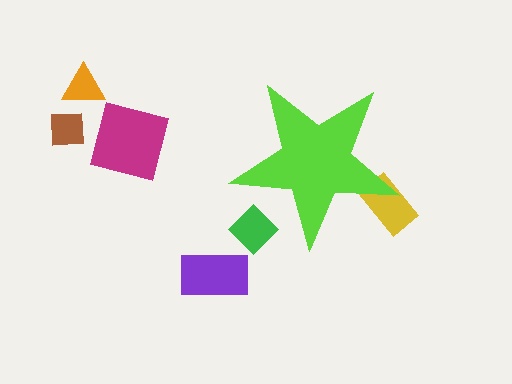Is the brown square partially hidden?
No, the brown square is fully visible.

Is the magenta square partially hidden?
No, the magenta square is fully visible.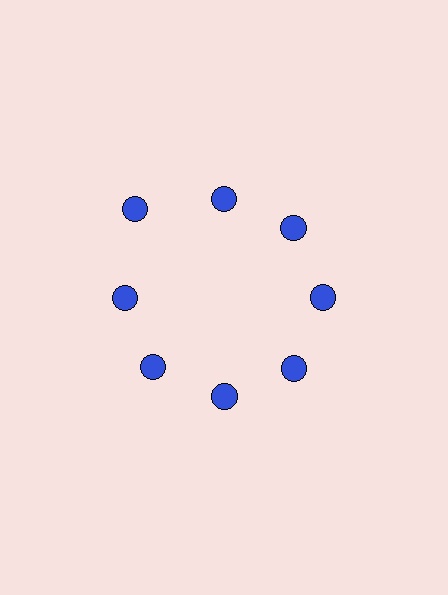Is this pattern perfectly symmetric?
No. The 8 blue circles are arranged in a ring, but one element near the 10 o'clock position is pushed outward from the center, breaking the 8-fold rotational symmetry.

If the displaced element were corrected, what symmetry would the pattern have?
It would have 8-fold rotational symmetry — the pattern would map onto itself every 45 degrees.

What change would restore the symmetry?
The symmetry would be restored by moving it inward, back onto the ring so that all 8 circles sit at equal angles and equal distance from the center.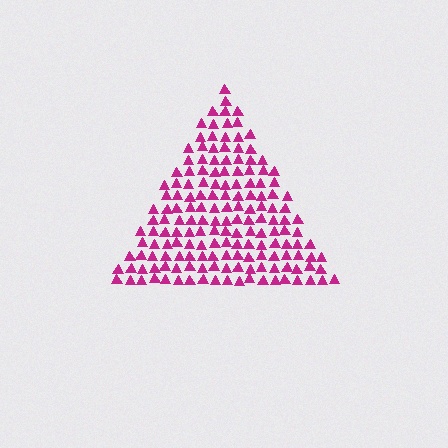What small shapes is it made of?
It is made of small triangles.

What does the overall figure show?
The overall figure shows a triangle.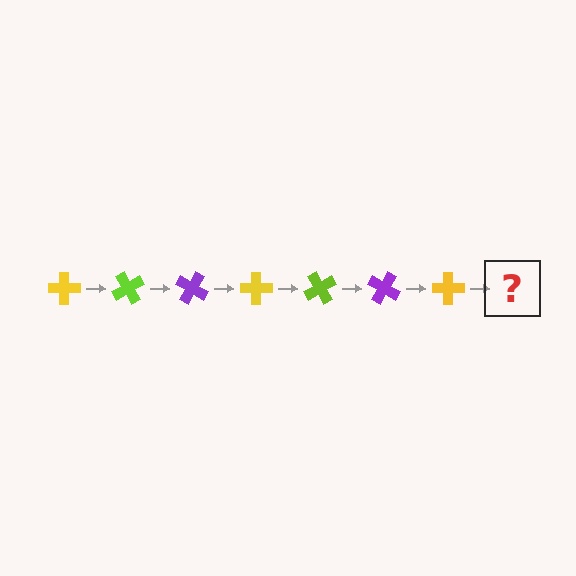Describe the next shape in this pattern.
It should be a lime cross, rotated 420 degrees from the start.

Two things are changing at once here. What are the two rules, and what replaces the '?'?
The two rules are that it rotates 60 degrees each step and the color cycles through yellow, lime, and purple. The '?' should be a lime cross, rotated 420 degrees from the start.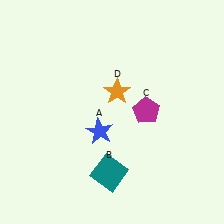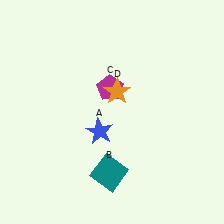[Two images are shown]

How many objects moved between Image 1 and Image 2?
1 object moved between the two images.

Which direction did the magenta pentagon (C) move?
The magenta pentagon (C) moved left.